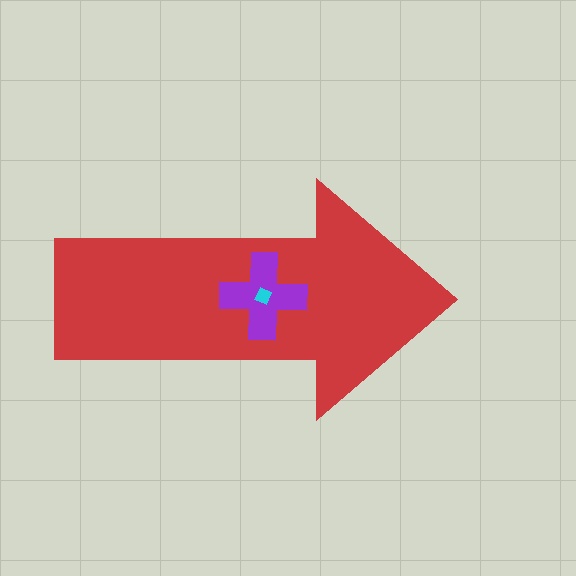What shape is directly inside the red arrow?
The purple cross.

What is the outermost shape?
The red arrow.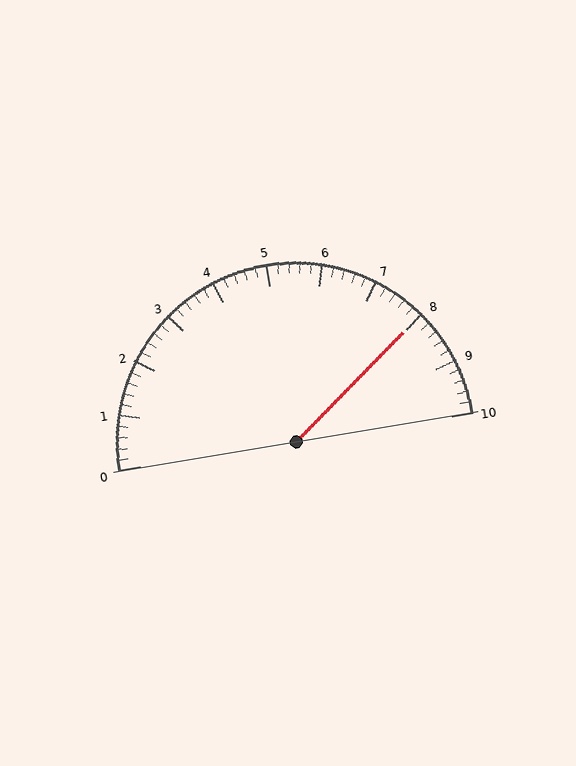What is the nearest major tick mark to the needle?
The nearest major tick mark is 8.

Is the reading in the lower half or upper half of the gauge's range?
The reading is in the upper half of the range (0 to 10).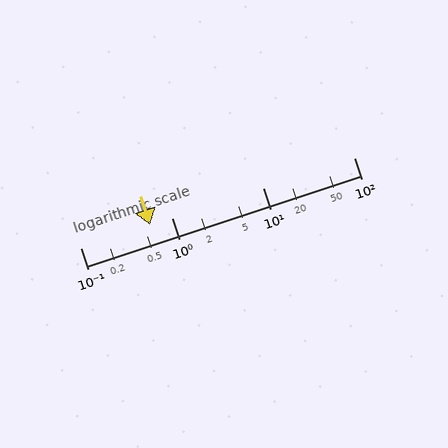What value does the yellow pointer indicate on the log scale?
The pointer indicates approximately 0.58.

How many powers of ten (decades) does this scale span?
The scale spans 3 decades, from 0.1 to 100.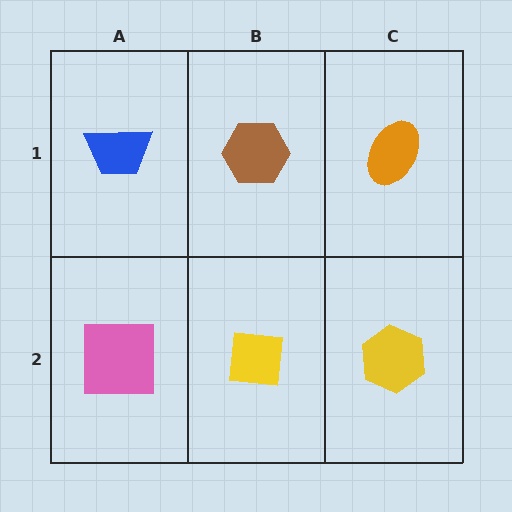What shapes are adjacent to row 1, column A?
A pink square (row 2, column A), a brown hexagon (row 1, column B).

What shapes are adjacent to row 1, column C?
A yellow hexagon (row 2, column C), a brown hexagon (row 1, column B).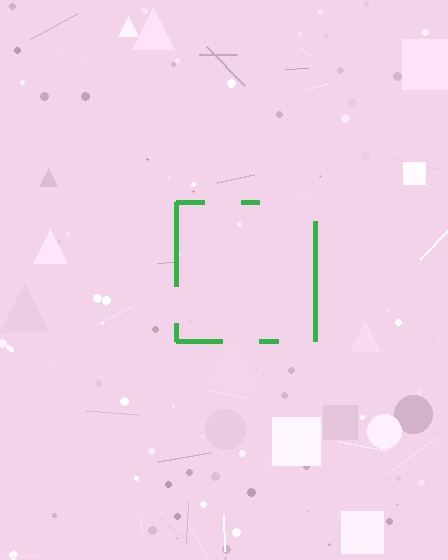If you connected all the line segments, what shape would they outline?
They would outline a square.